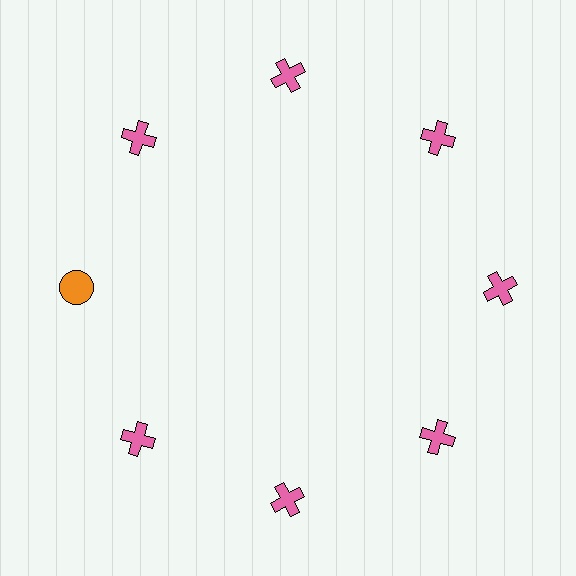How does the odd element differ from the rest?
It differs in both color (orange instead of pink) and shape (circle instead of cross).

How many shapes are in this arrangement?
There are 8 shapes arranged in a ring pattern.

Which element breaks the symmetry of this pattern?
The orange circle at roughly the 9 o'clock position breaks the symmetry. All other shapes are pink crosses.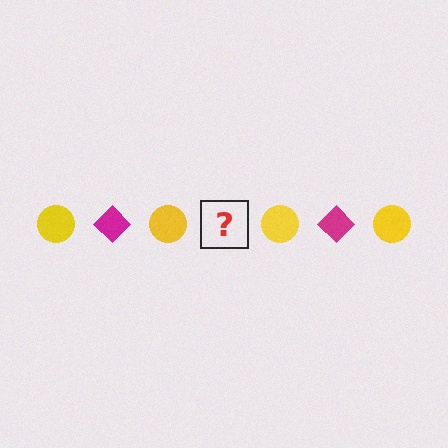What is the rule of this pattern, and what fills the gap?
The rule is that the pattern alternates between yellow circle and magenta diamond. The gap should be filled with a magenta diamond.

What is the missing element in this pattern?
The missing element is a magenta diamond.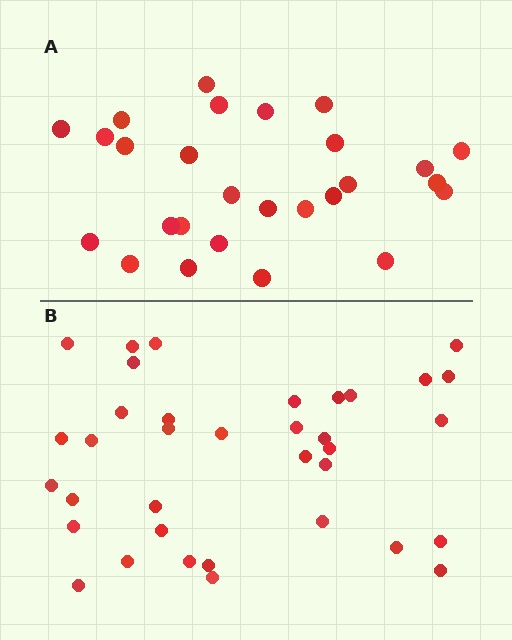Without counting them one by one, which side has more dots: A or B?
Region B (the bottom region) has more dots.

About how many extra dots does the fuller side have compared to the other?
Region B has roughly 8 or so more dots than region A.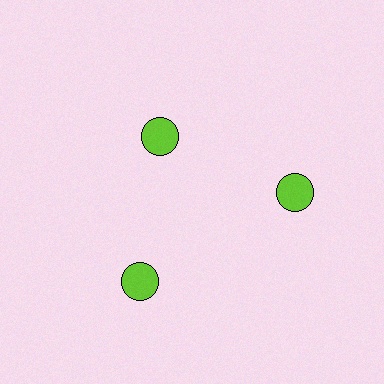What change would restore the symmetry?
The symmetry would be restored by moving it outward, back onto the ring so that all 3 circles sit at equal angles and equal distance from the center.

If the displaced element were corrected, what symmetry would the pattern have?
It would have 3-fold rotational symmetry — the pattern would map onto itself every 120 degrees.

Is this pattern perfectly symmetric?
No. The 3 lime circles are arranged in a ring, but one element near the 11 o'clock position is pulled inward toward the center, breaking the 3-fold rotational symmetry.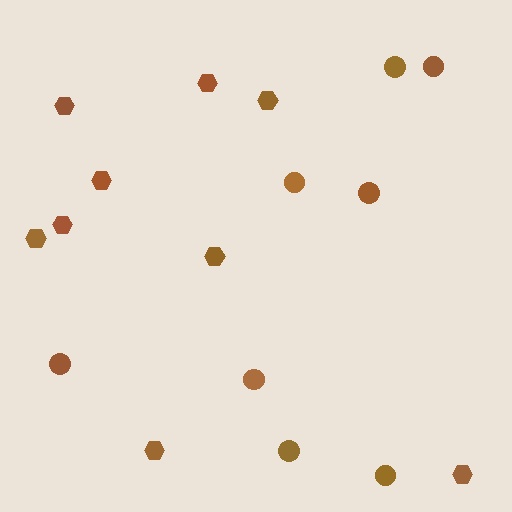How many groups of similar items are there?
There are 2 groups: one group of hexagons (9) and one group of circles (8).